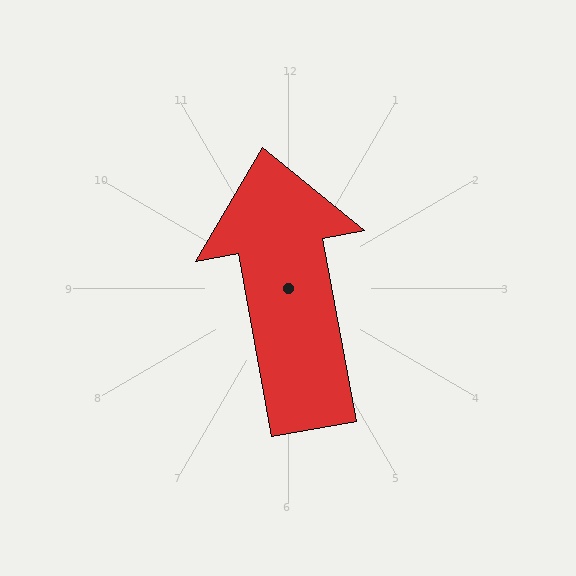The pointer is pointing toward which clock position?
Roughly 12 o'clock.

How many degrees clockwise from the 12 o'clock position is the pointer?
Approximately 350 degrees.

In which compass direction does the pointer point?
North.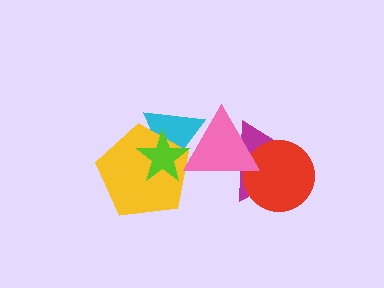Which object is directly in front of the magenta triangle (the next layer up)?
The red circle is directly in front of the magenta triangle.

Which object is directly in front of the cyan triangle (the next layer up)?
The yellow pentagon is directly in front of the cyan triangle.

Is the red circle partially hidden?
Yes, it is partially covered by another shape.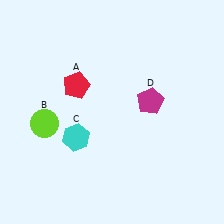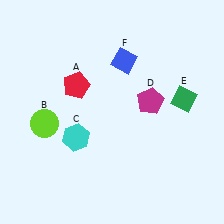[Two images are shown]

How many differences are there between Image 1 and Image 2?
There are 2 differences between the two images.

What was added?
A green diamond (E), a blue diamond (F) were added in Image 2.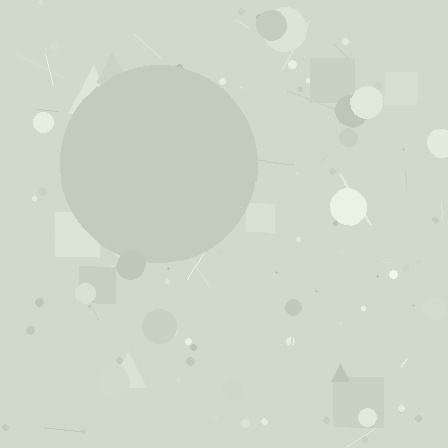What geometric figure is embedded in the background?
A circle is embedded in the background.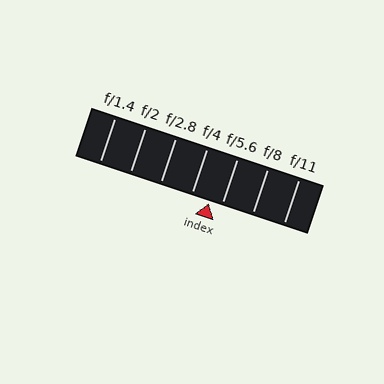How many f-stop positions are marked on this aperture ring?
There are 7 f-stop positions marked.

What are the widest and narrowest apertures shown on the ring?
The widest aperture shown is f/1.4 and the narrowest is f/11.